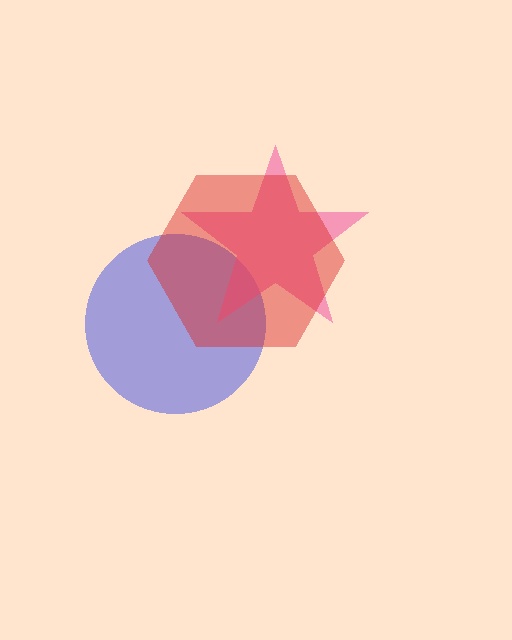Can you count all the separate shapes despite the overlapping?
Yes, there are 3 separate shapes.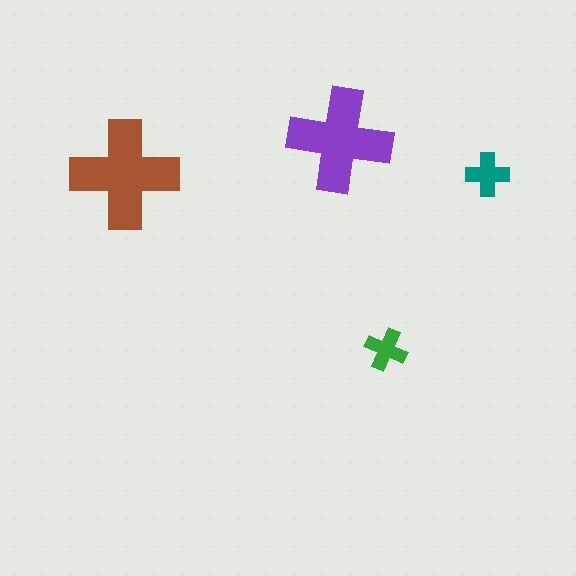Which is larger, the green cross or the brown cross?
The brown one.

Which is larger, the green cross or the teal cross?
The teal one.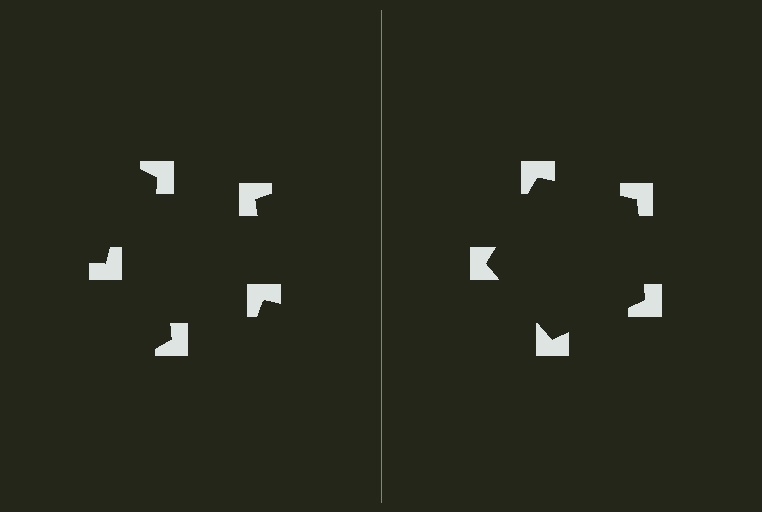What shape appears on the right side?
An illusory pentagon.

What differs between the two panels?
The notched squares are positioned identically on both sides; only the wedge orientations differ. On the right they align to a pentagon; on the left they are misaligned.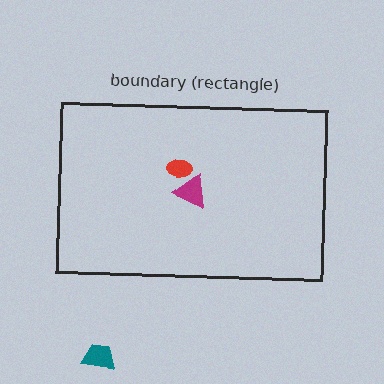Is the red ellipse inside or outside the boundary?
Inside.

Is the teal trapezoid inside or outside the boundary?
Outside.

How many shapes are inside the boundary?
2 inside, 1 outside.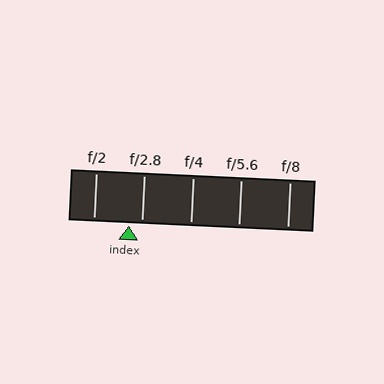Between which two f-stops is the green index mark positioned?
The index mark is between f/2 and f/2.8.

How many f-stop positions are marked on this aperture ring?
There are 5 f-stop positions marked.